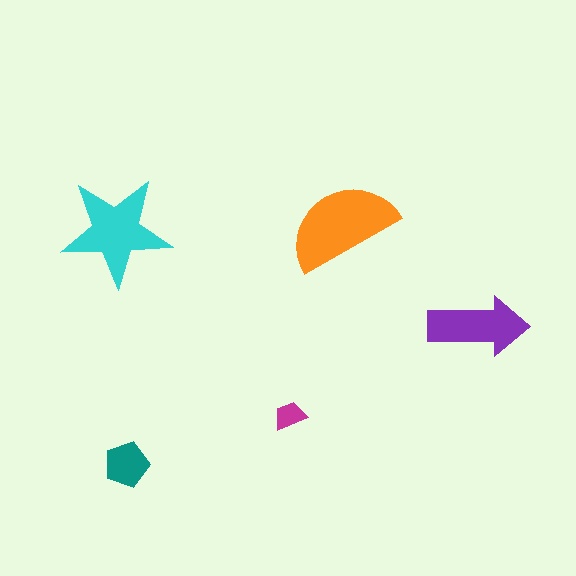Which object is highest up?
The orange semicircle is topmost.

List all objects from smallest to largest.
The magenta trapezoid, the teal pentagon, the purple arrow, the cyan star, the orange semicircle.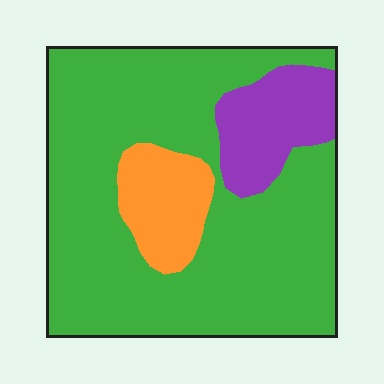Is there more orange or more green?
Green.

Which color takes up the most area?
Green, at roughly 75%.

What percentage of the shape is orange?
Orange covers 11% of the shape.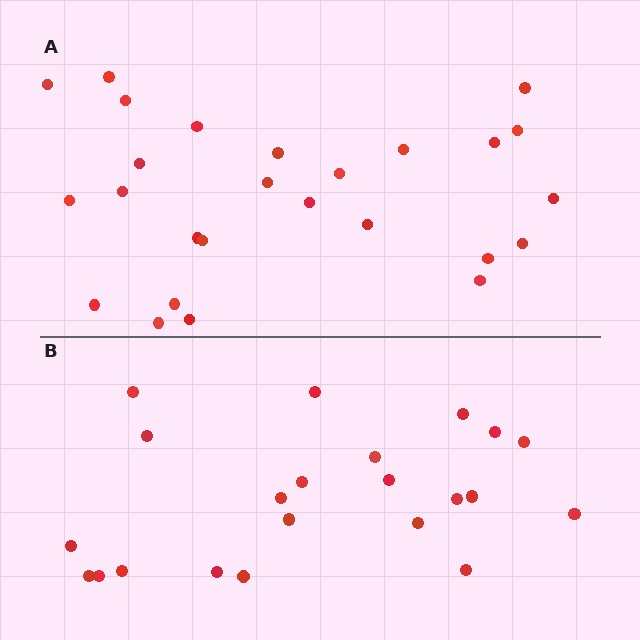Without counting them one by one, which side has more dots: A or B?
Region A (the top region) has more dots.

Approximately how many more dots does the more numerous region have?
Region A has about 4 more dots than region B.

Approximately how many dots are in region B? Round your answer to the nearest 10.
About 20 dots. (The exact count is 22, which rounds to 20.)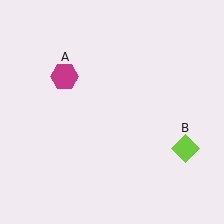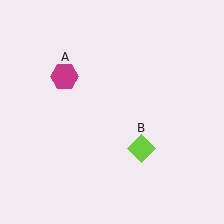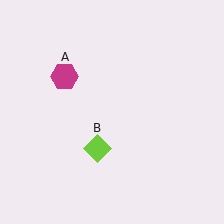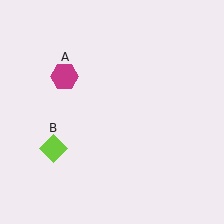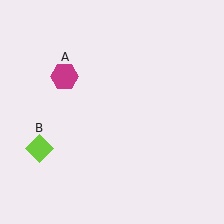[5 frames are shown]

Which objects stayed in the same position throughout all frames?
Magenta hexagon (object A) remained stationary.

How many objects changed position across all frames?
1 object changed position: lime diamond (object B).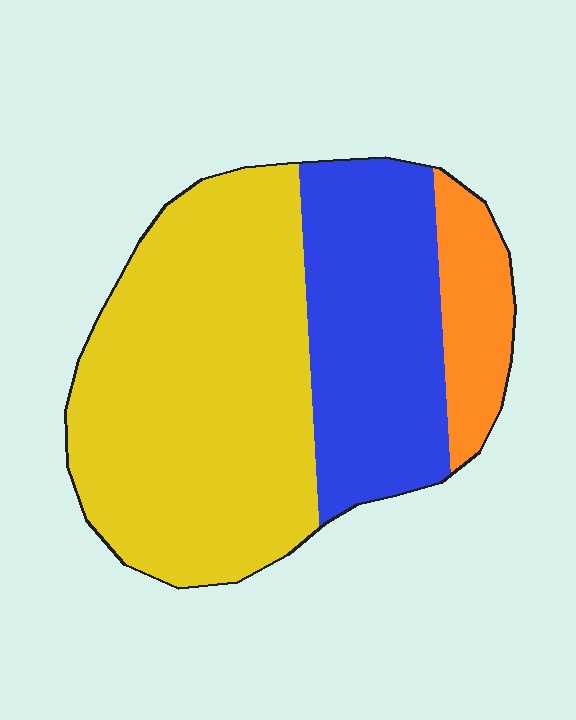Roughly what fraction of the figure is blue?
Blue covers roughly 30% of the figure.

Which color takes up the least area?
Orange, at roughly 10%.